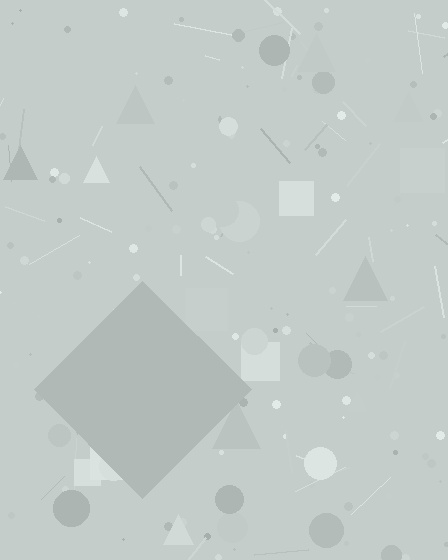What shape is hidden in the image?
A diamond is hidden in the image.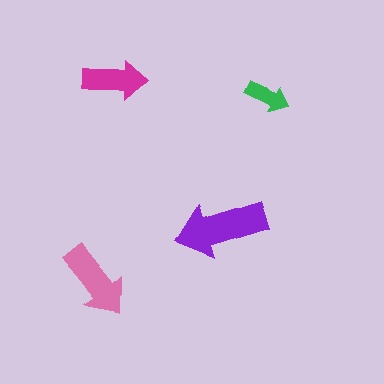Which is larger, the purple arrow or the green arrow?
The purple one.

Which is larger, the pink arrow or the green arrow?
The pink one.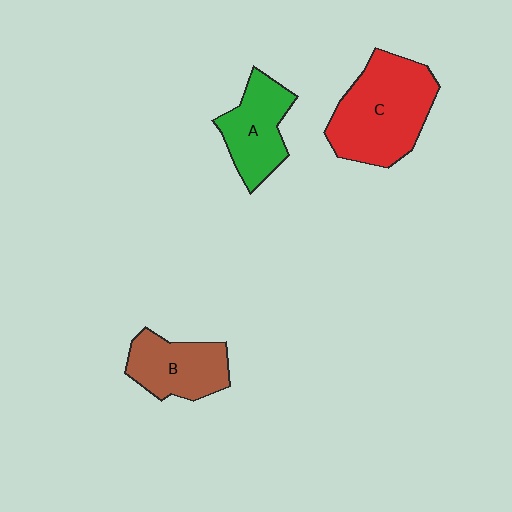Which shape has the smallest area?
Shape B (brown).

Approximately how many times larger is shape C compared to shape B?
Approximately 1.6 times.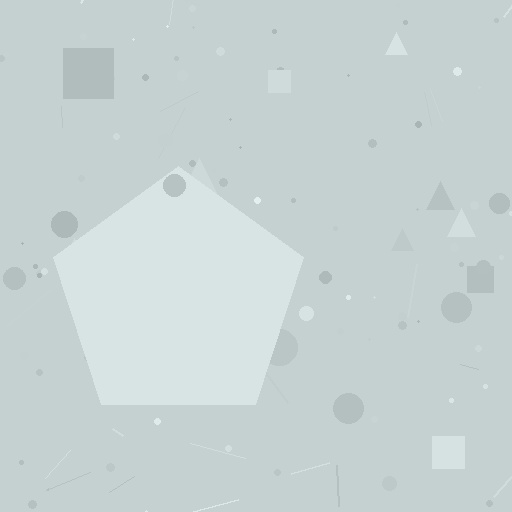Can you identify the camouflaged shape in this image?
The camouflaged shape is a pentagon.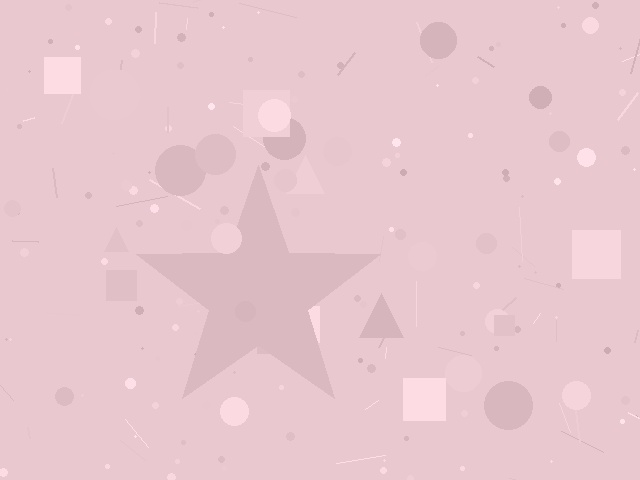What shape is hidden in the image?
A star is hidden in the image.